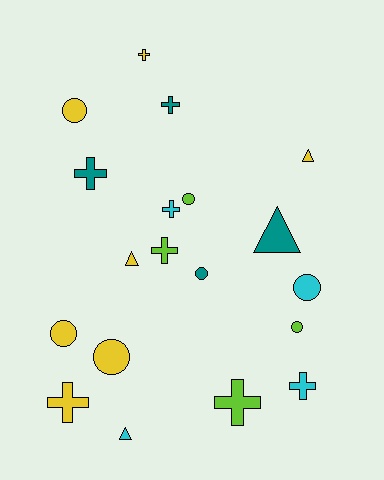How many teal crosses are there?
There are 2 teal crosses.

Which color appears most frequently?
Yellow, with 7 objects.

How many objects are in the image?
There are 19 objects.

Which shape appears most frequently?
Cross, with 8 objects.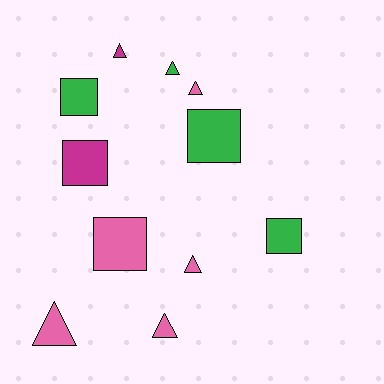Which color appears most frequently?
Pink, with 5 objects.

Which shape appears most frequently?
Triangle, with 6 objects.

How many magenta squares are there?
There is 1 magenta square.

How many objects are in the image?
There are 11 objects.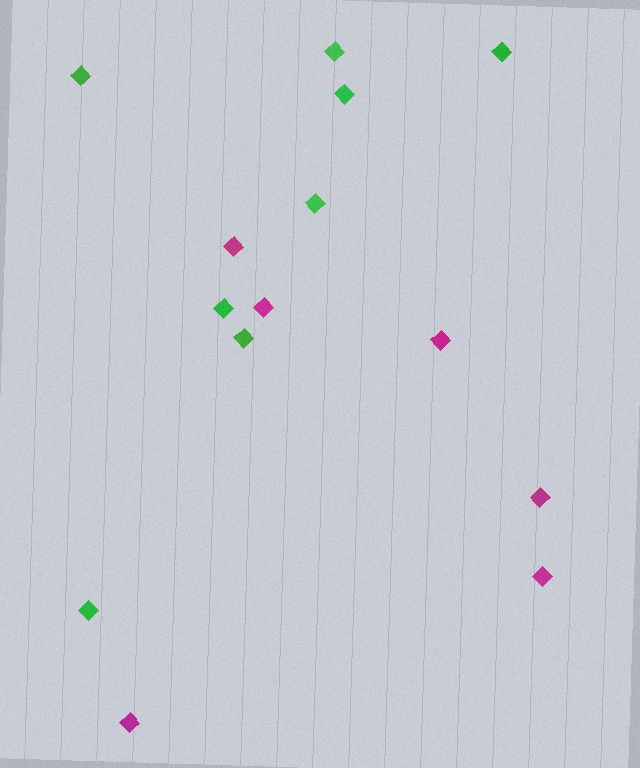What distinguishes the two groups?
There are 2 groups: one group of green diamonds (8) and one group of magenta diamonds (6).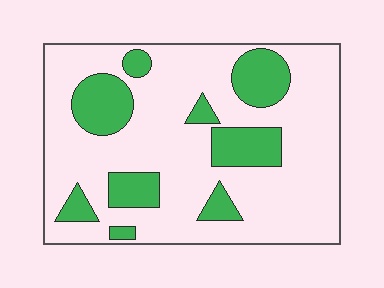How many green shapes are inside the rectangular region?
9.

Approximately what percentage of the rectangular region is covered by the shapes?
Approximately 25%.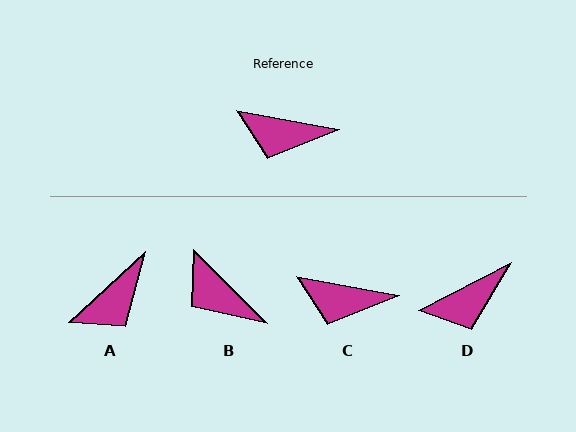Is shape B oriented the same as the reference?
No, it is off by about 34 degrees.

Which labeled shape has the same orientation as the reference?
C.